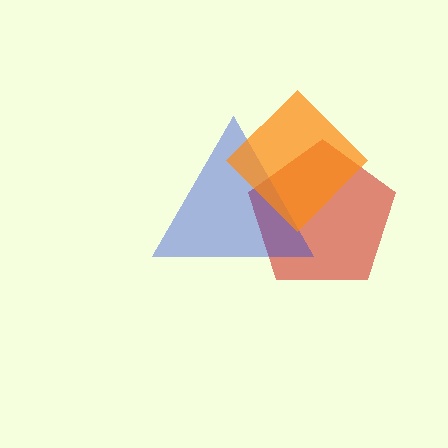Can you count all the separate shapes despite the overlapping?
Yes, there are 3 separate shapes.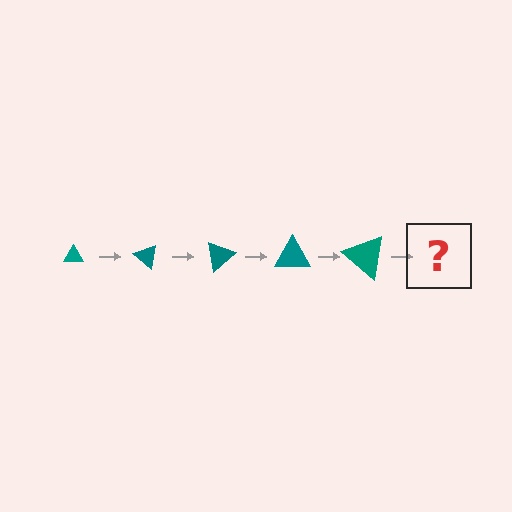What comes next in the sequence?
The next element should be a triangle, larger than the previous one and rotated 200 degrees from the start.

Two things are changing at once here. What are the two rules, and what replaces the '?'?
The two rules are that the triangle grows larger each step and it rotates 40 degrees each step. The '?' should be a triangle, larger than the previous one and rotated 200 degrees from the start.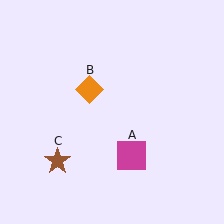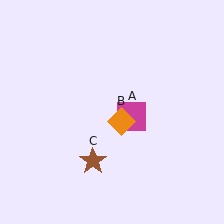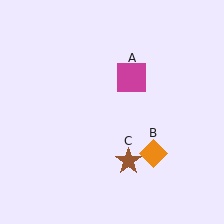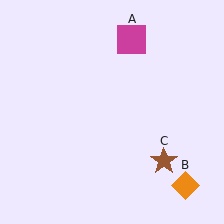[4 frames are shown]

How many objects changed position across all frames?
3 objects changed position: magenta square (object A), orange diamond (object B), brown star (object C).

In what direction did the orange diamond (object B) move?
The orange diamond (object B) moved down and to the right.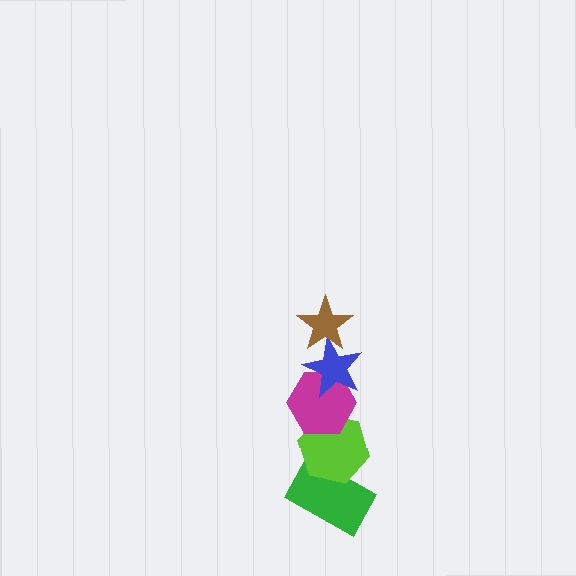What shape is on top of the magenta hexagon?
The blue star is on top of the magenta hexagon.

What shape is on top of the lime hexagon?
The magenta hexagon is on top of the lime hexagon.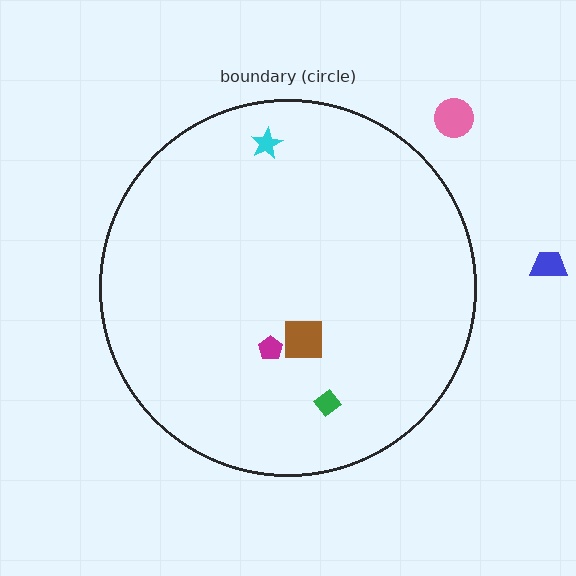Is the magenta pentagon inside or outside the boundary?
Inside.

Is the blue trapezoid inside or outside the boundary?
Outside.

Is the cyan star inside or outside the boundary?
Inside.